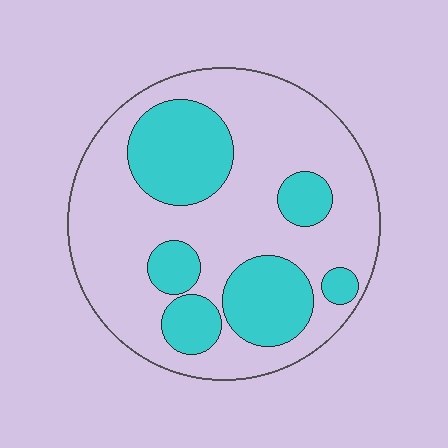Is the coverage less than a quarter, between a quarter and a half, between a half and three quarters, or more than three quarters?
Between a quarter and a half.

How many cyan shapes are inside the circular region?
6.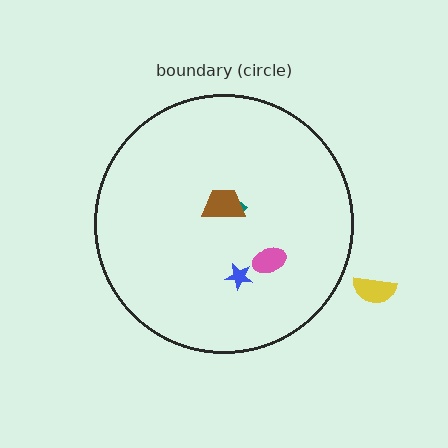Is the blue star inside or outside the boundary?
Inside.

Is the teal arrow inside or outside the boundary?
Inside.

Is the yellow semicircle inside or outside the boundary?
Outside.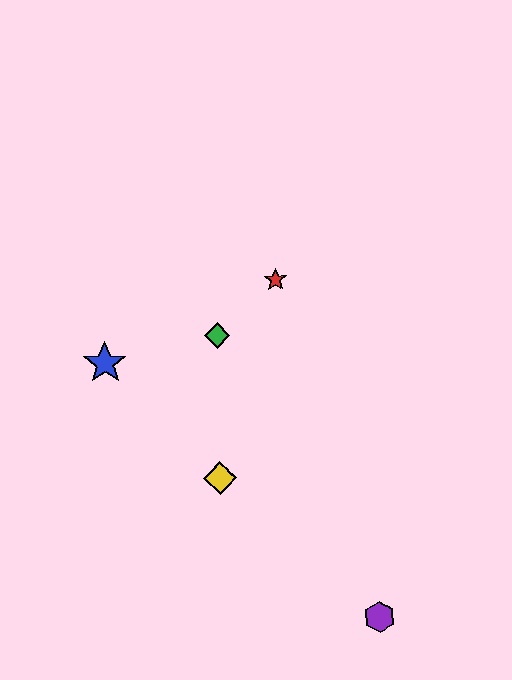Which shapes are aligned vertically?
The green diamond, the yellow diamond are aligned vertically.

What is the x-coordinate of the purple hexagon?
The purple hexagon is at x≈380.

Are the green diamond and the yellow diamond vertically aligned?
Yes, both are at x≈217.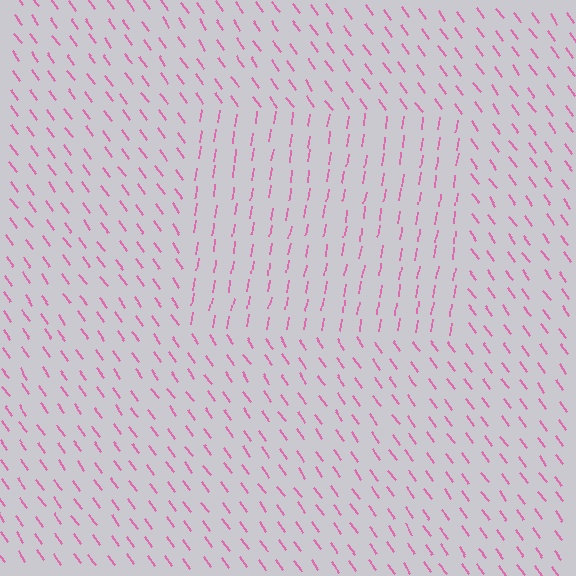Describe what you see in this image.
The image is filled with small pink line segments. A rectangle region in the image has lines oriented differently from the surrounding lines, creating a visible texture boundary.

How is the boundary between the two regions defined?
The boundary is defined purely by a change in line orientation (approximately 45 degrees difference). All lines are the same color and thickness.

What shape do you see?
I see a rectangle.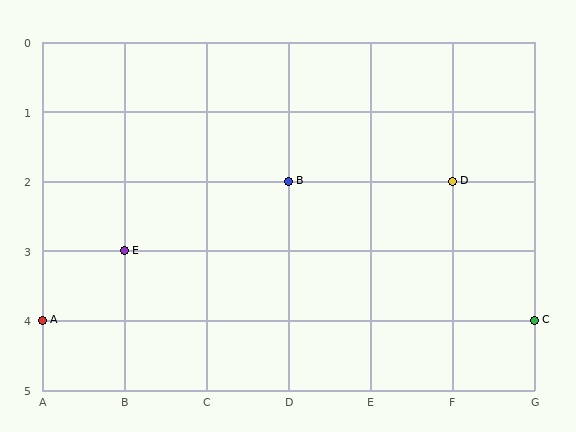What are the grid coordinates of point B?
Point B is at grid coordinates (D, 2).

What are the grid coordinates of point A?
Point A is at grid coordinates (A, 4).